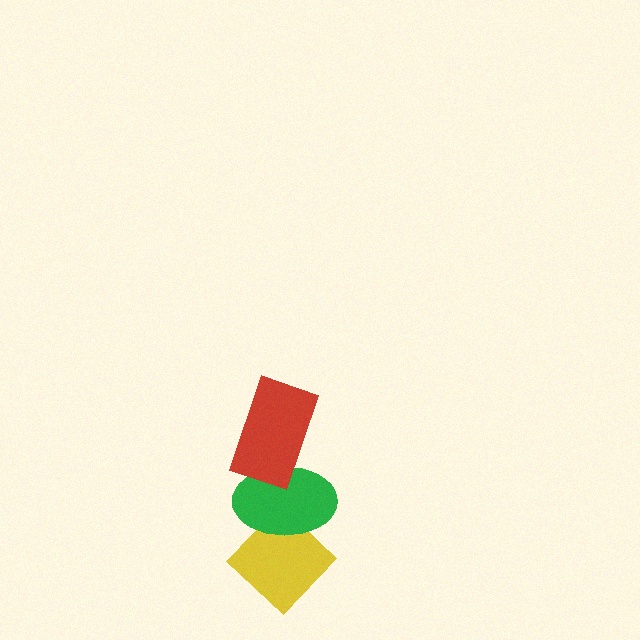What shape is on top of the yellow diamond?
The green ellipse is on top of the yellow diamond.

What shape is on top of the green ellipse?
The red rectangle is on top of the green ellipse.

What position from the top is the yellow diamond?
The yellow diamond is 3rd from the top.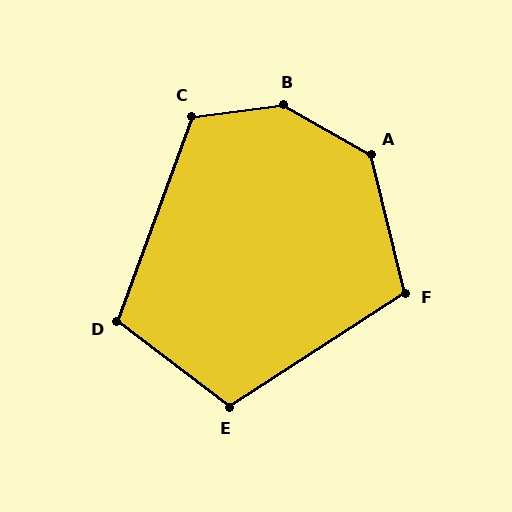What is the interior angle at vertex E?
Approximately 110 degrees (obtuse).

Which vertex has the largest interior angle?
B, at approximately 143 degrees.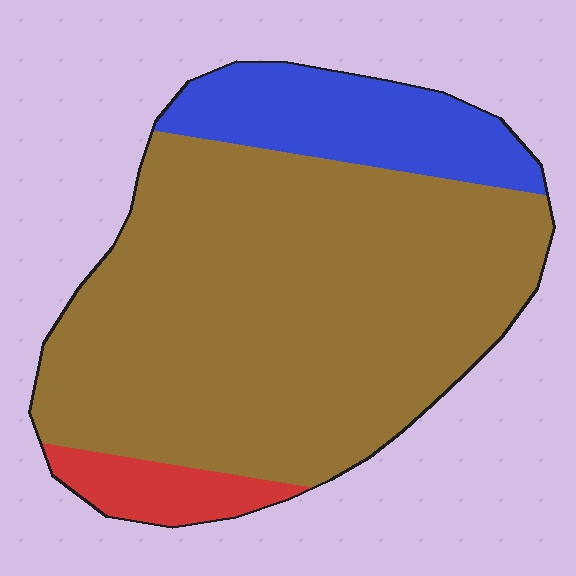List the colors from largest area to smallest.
From largest to smallest: brown, blue, red.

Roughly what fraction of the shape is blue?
Blue takes up about one sixth (1/6) of the shape.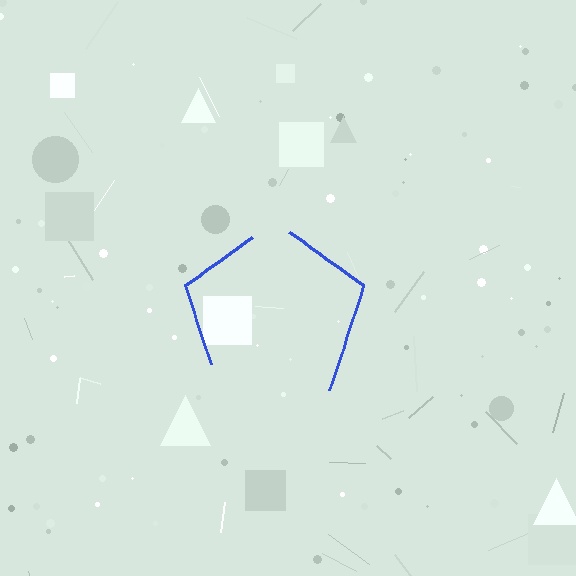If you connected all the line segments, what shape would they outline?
They would outline a pentagon.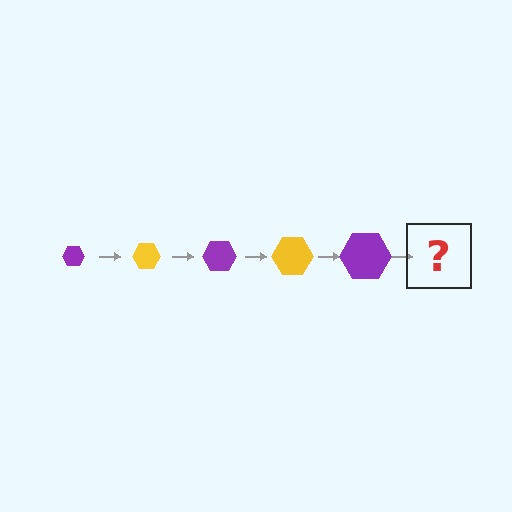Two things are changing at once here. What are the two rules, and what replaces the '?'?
The two rules are that the hexagon grows larger each step and the color cycles through purple and yellow. The '?' should be a yellow hexagon, larger than the previous one.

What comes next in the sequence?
The next element should be a yellow hexagon, larger than the previous one.